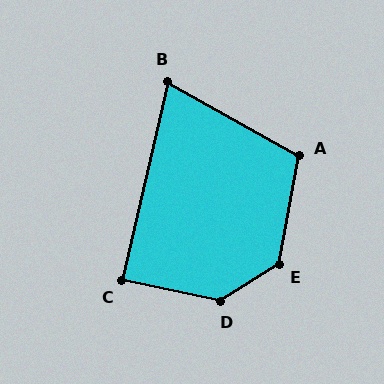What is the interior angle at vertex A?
Approximately 109 degrees (obtuse).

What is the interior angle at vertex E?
Approximately 133 degrees (obtuse).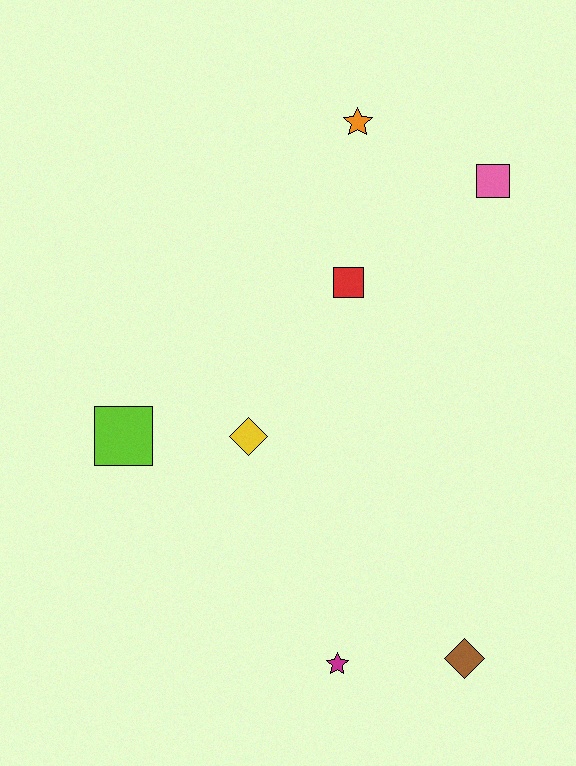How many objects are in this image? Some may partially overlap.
There are 7 objects.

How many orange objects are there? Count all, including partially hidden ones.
There is 1 orange object.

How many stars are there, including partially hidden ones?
There are 2 stars.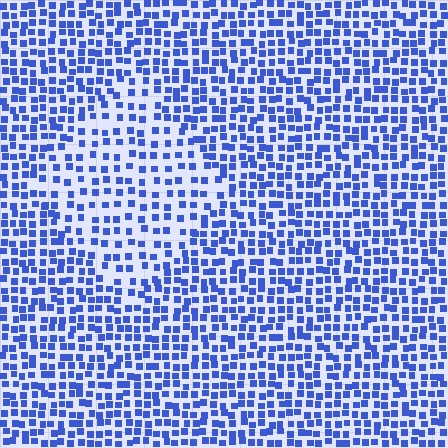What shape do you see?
I see a diamond.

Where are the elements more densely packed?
The elements are more densely packed outside the diamond boundary.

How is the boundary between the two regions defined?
The boundary is defined by a change in element density (approximately 1.7x ratio). All elements are the same color, size, and shape.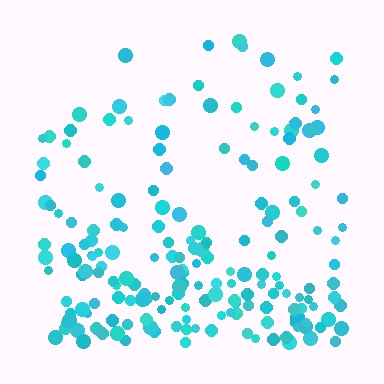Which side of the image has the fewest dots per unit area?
The top.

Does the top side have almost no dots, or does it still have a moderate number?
Still a moderate number, just noticeably fewer than the bottom.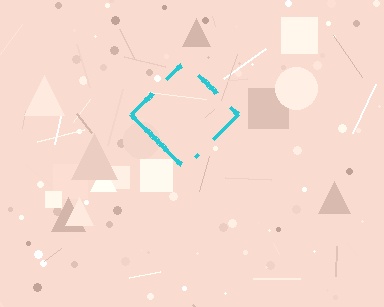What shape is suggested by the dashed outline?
The dashed outline suggests a diamond.